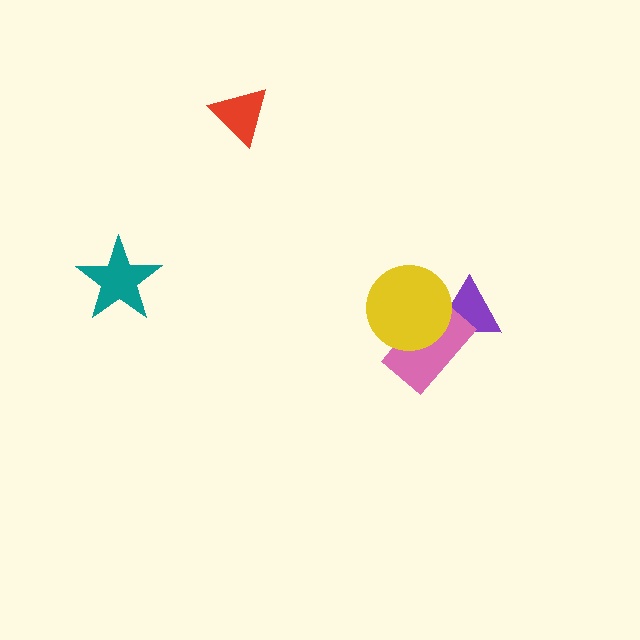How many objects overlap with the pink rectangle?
2 objects overlap with the pink rectangle.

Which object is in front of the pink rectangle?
The yellow circle is in front of the pink rectangle.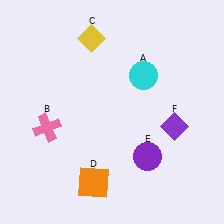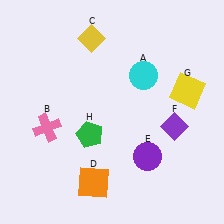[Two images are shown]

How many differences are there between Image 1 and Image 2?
There are 2 differences between the two images.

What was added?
A yellow square (G), a green pentagon (H) were added in Image 2.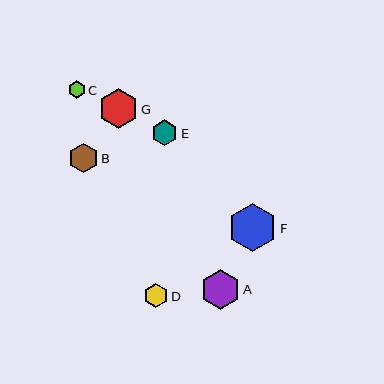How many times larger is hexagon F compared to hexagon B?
Hexagon F is approximately 1.6 times the size of hexagon B.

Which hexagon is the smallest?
Hexagon C is the smallest with a size of approximately 17 pixels.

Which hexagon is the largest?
Hexagon F is the largest with a size of approximately 48 pixels.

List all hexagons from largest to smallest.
From largest to smallest: F, G, A, B, E, D, C.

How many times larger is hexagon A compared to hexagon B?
Hexagon A is approximately 1.3 times the size of hexagon B.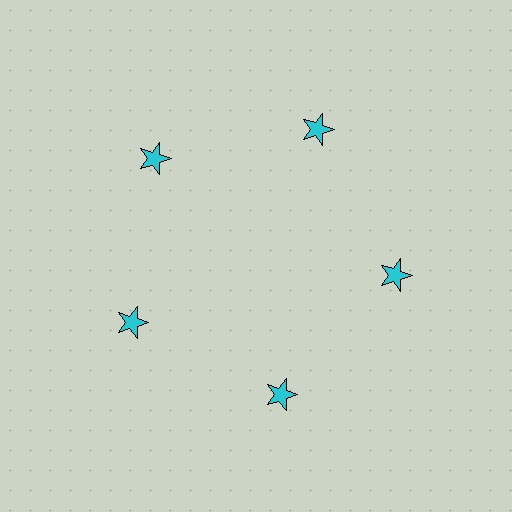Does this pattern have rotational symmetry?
Yes, this pattern has 5-fold rotational symmetry. It looks the same after rotating 72 degrees around the center.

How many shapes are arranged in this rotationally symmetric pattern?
There are 5 shapes, arranged in 5 groups of 1.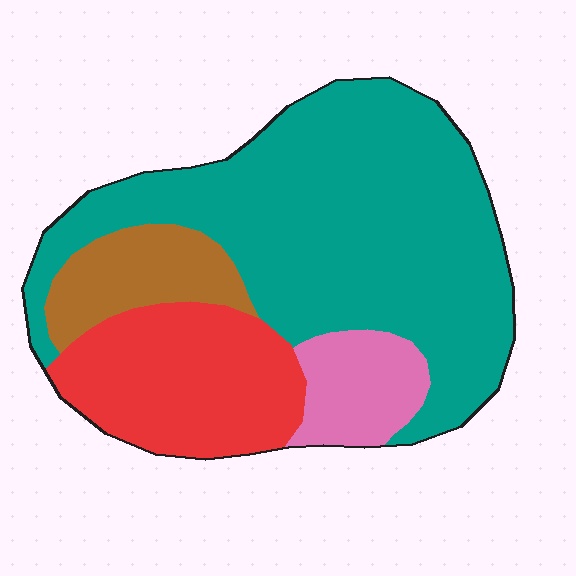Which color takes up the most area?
Teal, at roughly 60%.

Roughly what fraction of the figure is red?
Red covers 22% of the figure.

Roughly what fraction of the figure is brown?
Brown takes up less than a quarter of the figure.